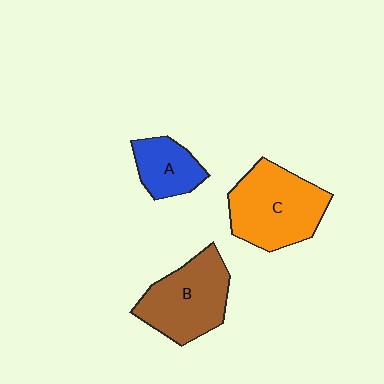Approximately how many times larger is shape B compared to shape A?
Approximately 1.8 times.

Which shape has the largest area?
Shape C (orange).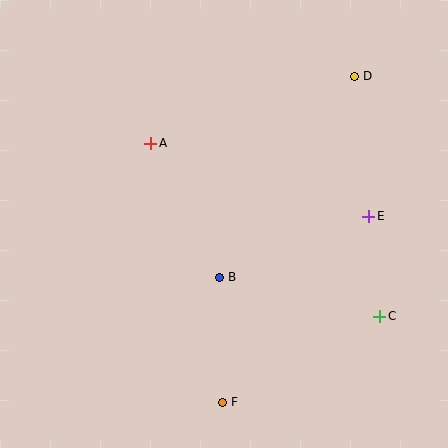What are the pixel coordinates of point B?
Point B is at (219, 277).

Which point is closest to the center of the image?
Point B at (219, 277) is closest to the center.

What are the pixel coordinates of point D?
Point D is at (355, 76).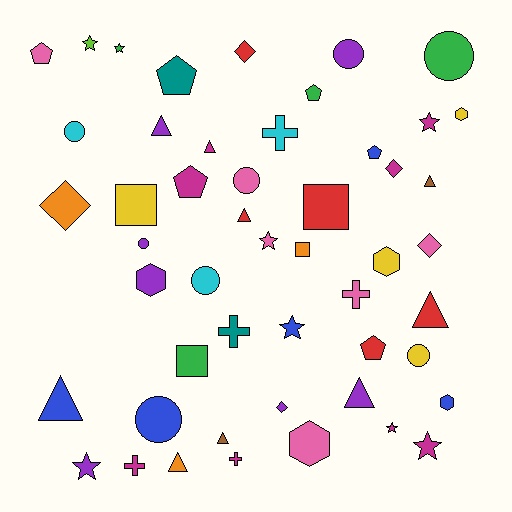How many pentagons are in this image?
There are 6 pentagons.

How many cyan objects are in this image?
There are 3 cyan objects.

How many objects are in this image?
There are 50 objects.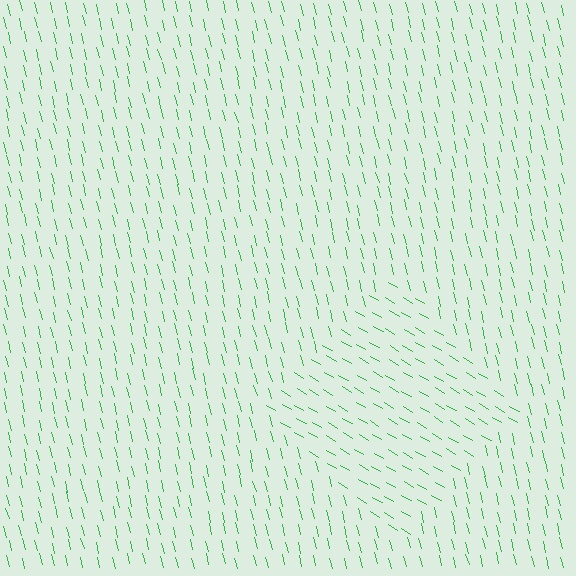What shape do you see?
I see a diamond.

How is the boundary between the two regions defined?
The boundary is defined purely by a change in line orientation (approximately 45 degrees difference). All lines are the same color and thickness.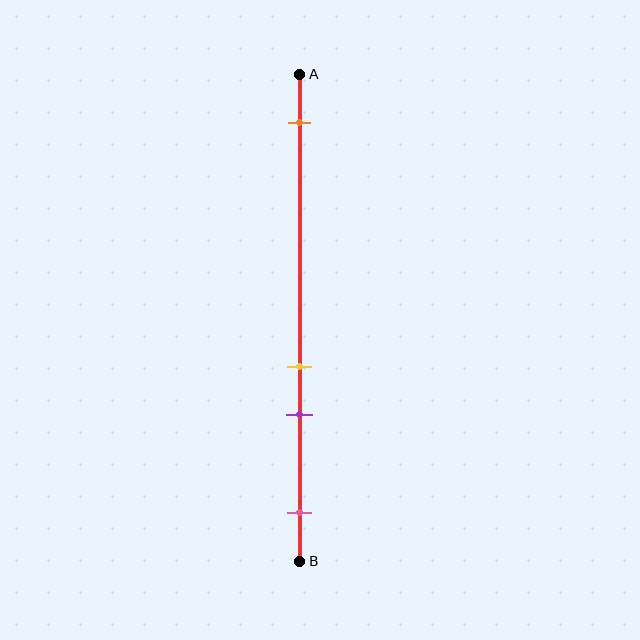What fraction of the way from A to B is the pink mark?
The pink mark is approximately 90% (0.9) of the way from A to B.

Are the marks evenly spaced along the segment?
No, the marks are not evenly spaced.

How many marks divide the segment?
There are 4 marks dividing the segment.